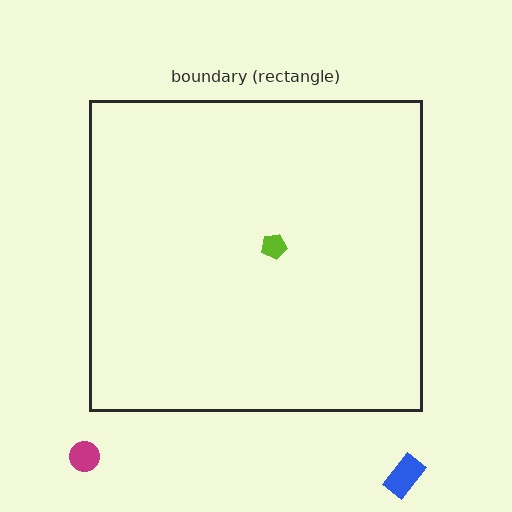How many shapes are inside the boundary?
1 inside, 2 outside.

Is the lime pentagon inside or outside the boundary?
Inside.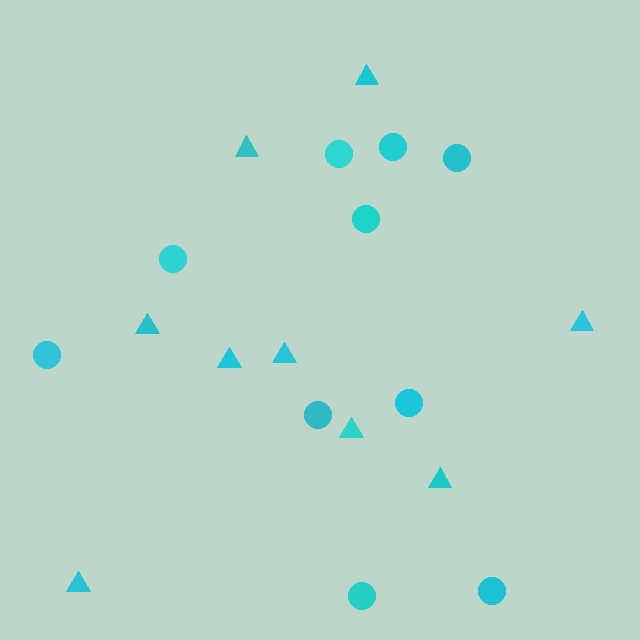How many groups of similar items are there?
There are 2 groups: one group of circles (10) and one group of triangles (9).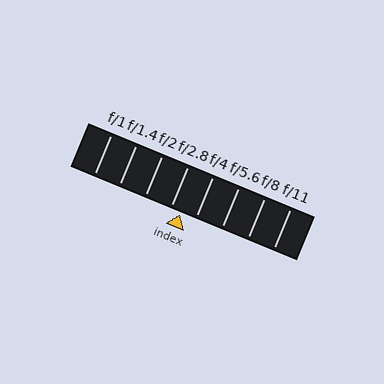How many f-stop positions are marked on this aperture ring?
There are 8 f-stop positions marked.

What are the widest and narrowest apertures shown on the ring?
The widest aperture shown is f/1 and the narrowest is f/11.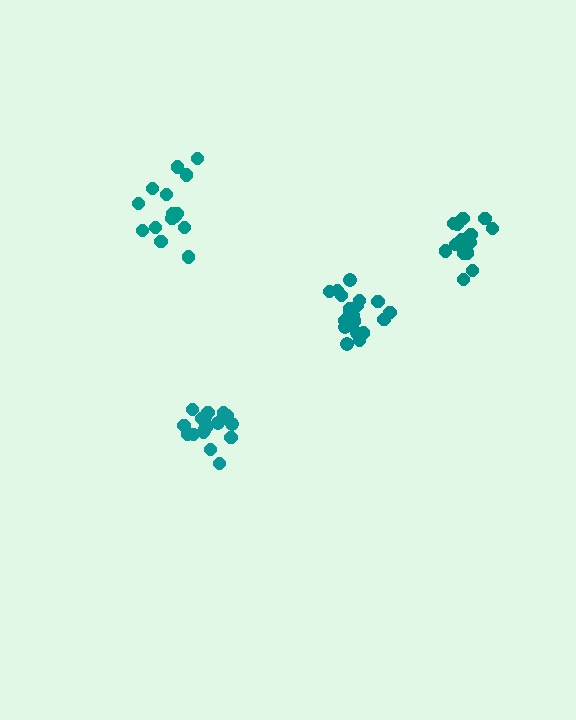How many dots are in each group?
Group 1: 19 dots, Group 2: 18 dots, Group 3: 15 dots, Group 4: 15 dots (67 total).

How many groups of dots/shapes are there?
There are 4 groups.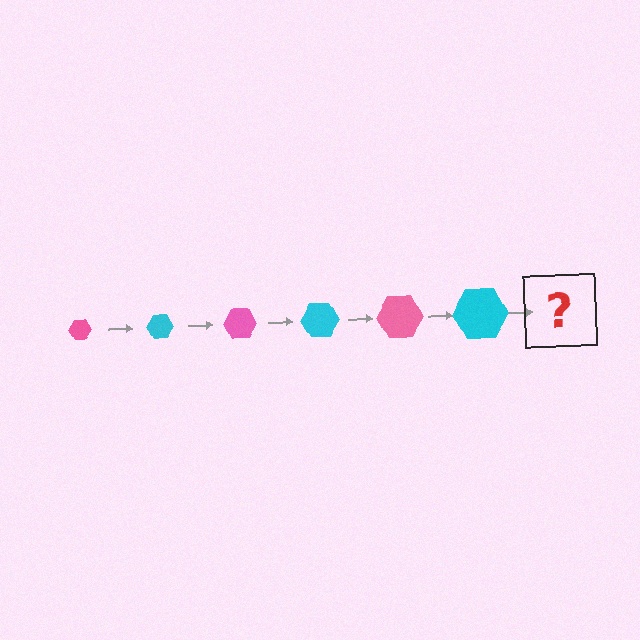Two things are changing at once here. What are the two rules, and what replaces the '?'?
The two rules are that the hexagon grows larger each step and the color cycles through pink and cyan. The '?' should be a pink hexagon, larger than the previous one.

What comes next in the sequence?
The next element should be a pink hexagon, larger than the previous one.